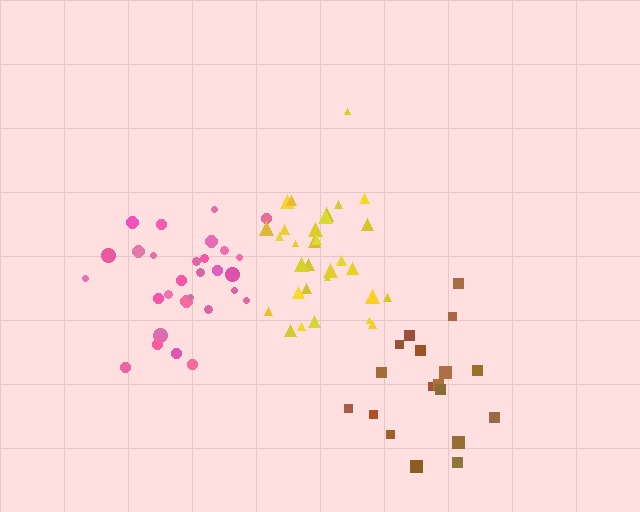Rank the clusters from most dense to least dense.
yellow, pink, brown.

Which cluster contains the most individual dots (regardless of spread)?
Yellow (31).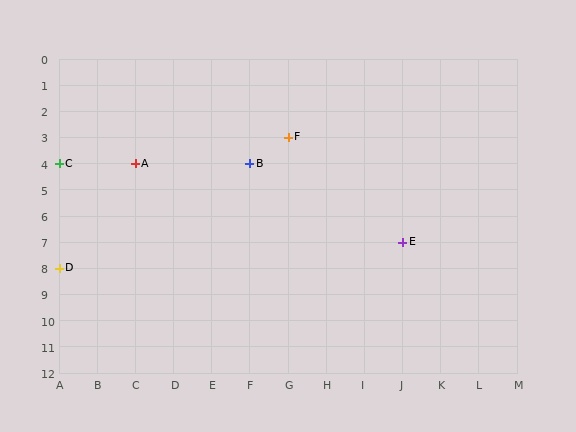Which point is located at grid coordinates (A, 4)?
Point C is at (A, 4).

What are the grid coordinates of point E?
Point E is at grid coordinates (J, 7).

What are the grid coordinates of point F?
Point F is at grid coordinates (G, 3).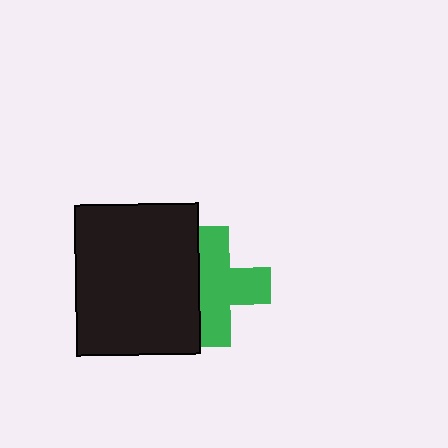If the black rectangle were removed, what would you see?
You would see the complete green cross.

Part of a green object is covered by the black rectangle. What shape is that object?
It is a cross.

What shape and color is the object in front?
The object in front is a black rectangle.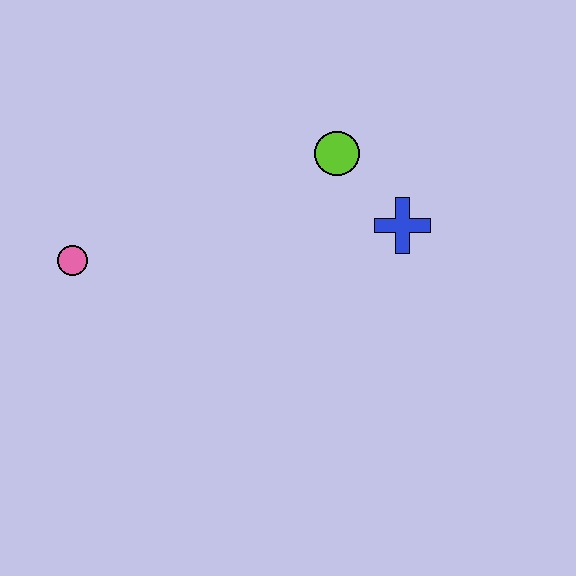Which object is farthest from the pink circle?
The blue cross is farthest from the pink circle.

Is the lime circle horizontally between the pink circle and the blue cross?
Yes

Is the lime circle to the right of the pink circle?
Yes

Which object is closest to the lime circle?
The blue cross is closest to the lime circle.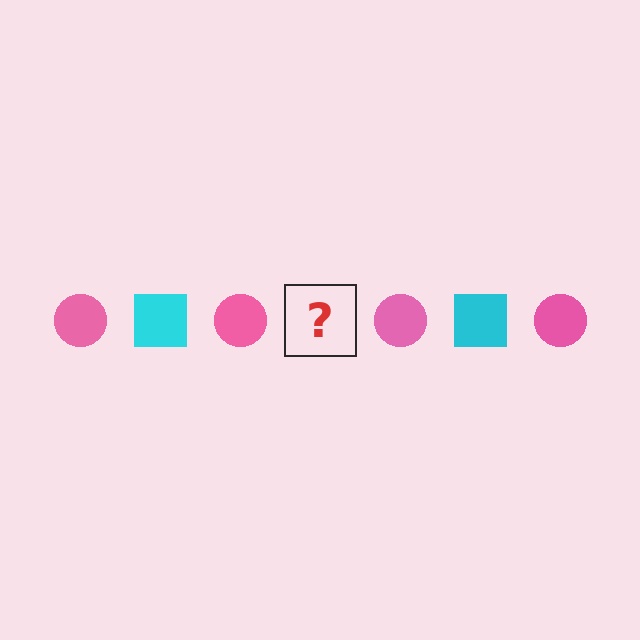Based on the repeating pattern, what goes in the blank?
The blank should be a cyan square.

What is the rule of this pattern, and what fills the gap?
The rule is that the pattern alternates between pink circle and cyan square. The gap should be filled with a cyan square.